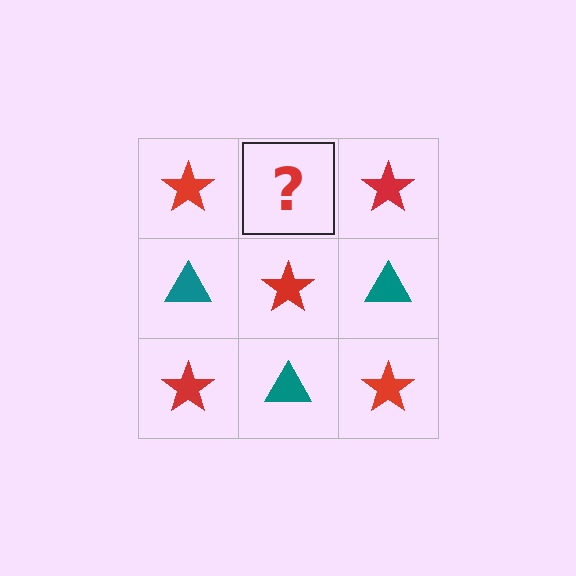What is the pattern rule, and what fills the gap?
The rule is that it alternates red star and teal triangle in a checkerboard pattern. The gap should be filled with a teal triangle.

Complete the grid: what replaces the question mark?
The question mark should be replaced with a teal triangle.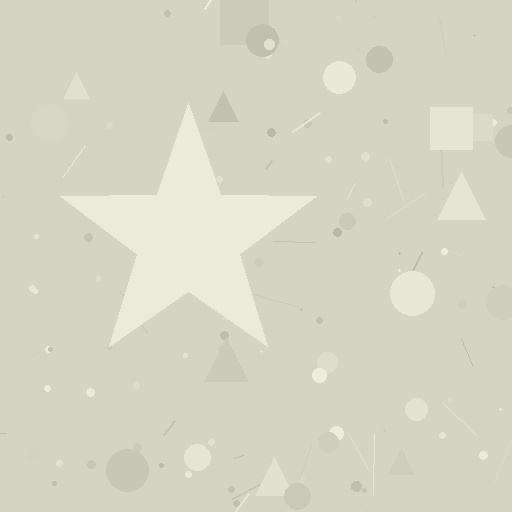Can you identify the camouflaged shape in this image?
The camouflaged shape is a star.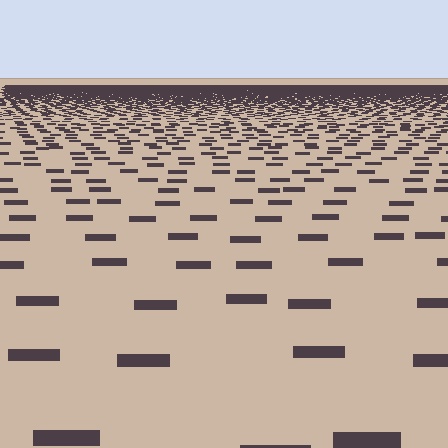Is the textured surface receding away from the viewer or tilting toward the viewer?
The surface is receding away from the viewer. Texture elements get smaller and denser toward the top.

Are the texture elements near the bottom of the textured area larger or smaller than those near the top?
Larger. Near the bottom, elements are closer to the viewer and appear at a bigger on-screen size.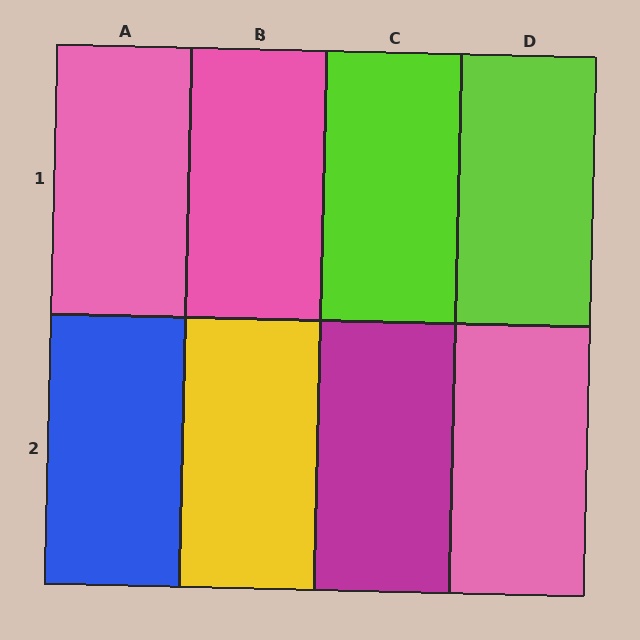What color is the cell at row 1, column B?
Pink.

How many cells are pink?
3 cells are pink.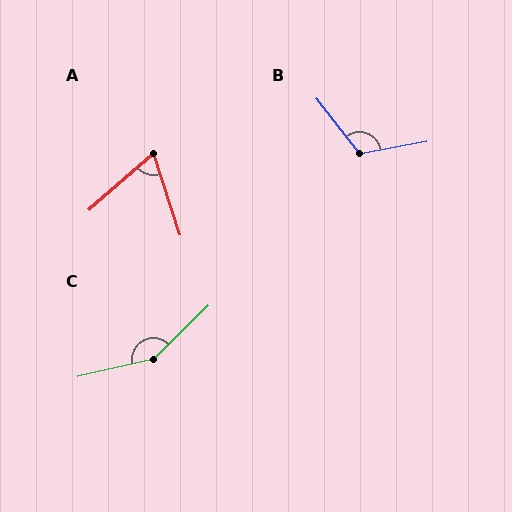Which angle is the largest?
C, at approximately 148 degrees.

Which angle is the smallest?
A, at approximately 67 degrees.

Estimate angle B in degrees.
Approximately 117 degrees.